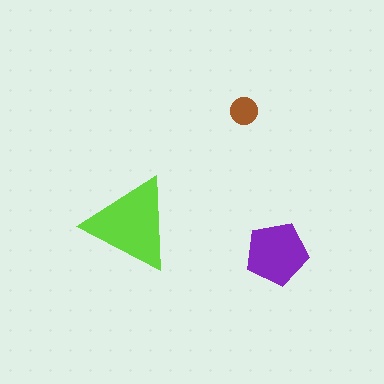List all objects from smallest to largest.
The brown circle, the purple pentagon, the lime triangle.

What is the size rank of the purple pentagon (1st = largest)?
2nd.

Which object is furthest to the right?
The purple pentagon is rightmost.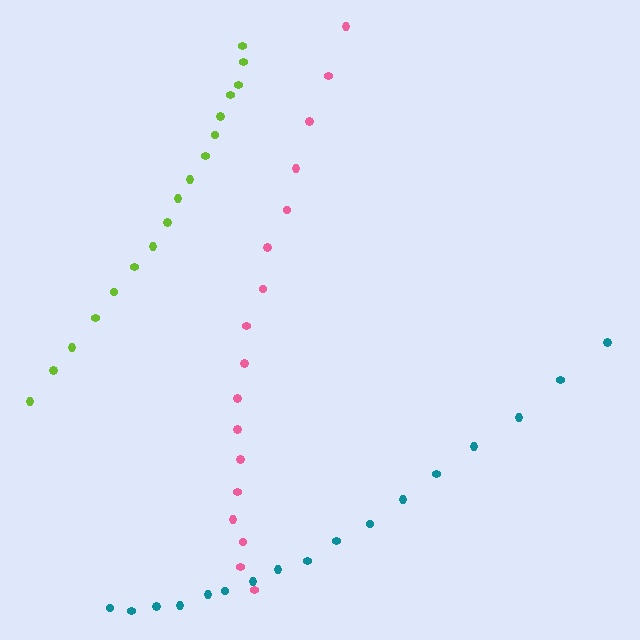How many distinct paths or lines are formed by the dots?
There are 3 distinct paths.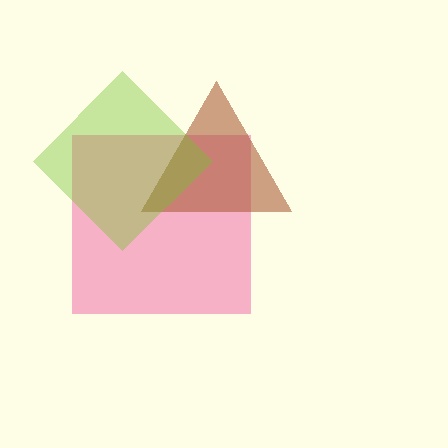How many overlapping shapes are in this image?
There are 3 overlapping shapes in the image.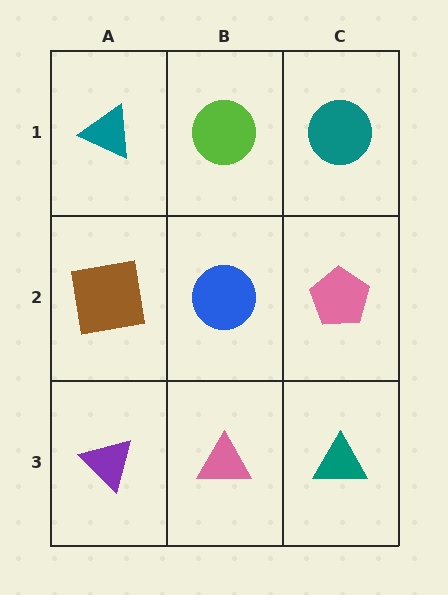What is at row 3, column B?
A pink triangle.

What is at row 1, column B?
A lime circle.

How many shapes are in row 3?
3 shapes.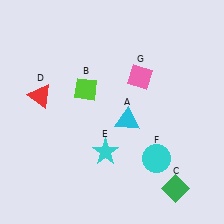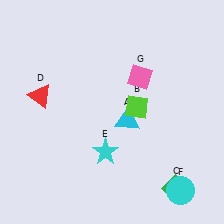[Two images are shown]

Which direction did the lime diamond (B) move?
The lime diamond (B) moved right.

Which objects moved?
The objects that moved are: the lime diamond (B), the cyan circle (F).